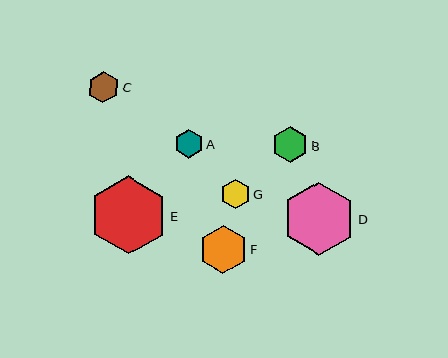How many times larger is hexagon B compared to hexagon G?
Hexagon B is approximately 1.2 times the size of hexagon G.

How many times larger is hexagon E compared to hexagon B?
Hexagon E is approximately 2.2 times the size of hexagon B.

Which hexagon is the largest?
Hexagon E is the largest with a size of approximately 78 pixels.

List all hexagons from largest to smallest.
From largest to smallest: E, D, F, B, C, G, A.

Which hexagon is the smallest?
Hexagon A is the smallest with a size of approximately 28 pixels.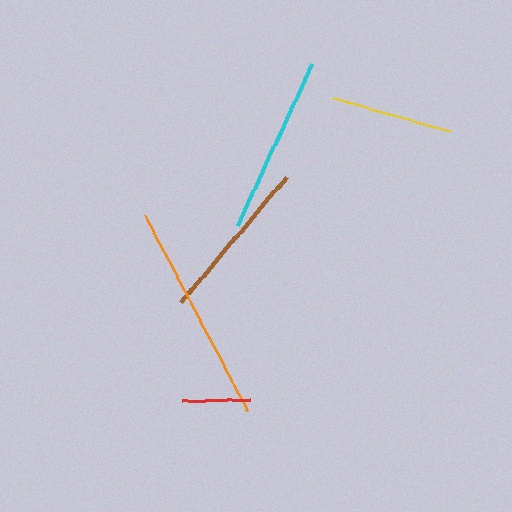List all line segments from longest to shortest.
From longest to shortest: orange, cyan, brown, yellow, red.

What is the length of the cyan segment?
The cyan segment is approximately 178 pixels long.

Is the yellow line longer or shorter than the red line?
The yellow line is longer than the red line.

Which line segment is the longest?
The orange line is the longest at approximately 220 pixels.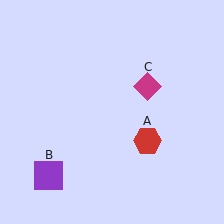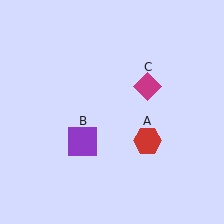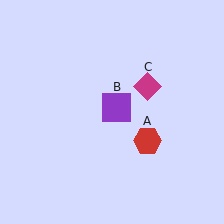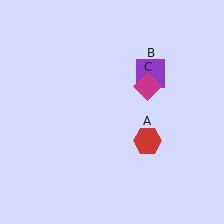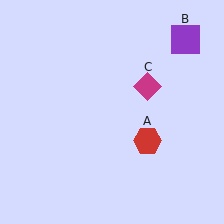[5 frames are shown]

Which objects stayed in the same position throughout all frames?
Red hexagon (object A) and magenta diamond (object C) remained stationary.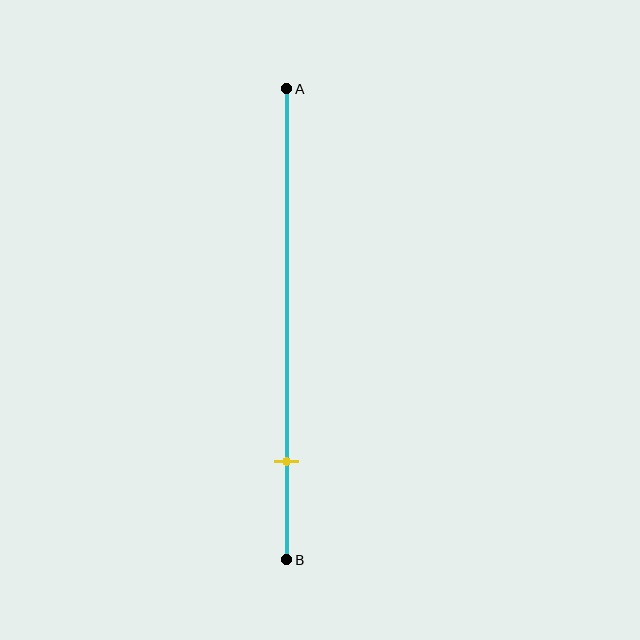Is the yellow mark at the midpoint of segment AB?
No, the mark is at about 80% from A, not at the 50% midpoint.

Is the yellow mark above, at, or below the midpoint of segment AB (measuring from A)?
The yellow mark is below the midpoint of segment AB.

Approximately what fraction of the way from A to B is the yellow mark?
The yellow mark is approximately 80% of the way from A to B.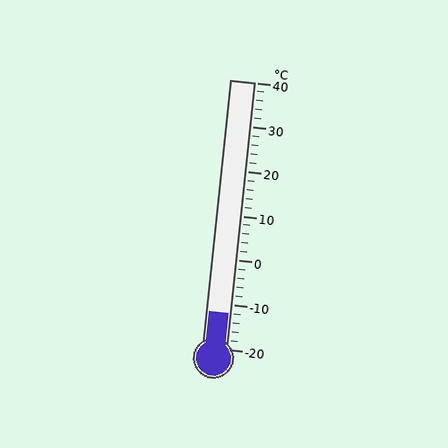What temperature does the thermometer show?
The thermometer shows approximately -12°C.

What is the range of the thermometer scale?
The thermometer scale ranges from -20°C to 40°C.